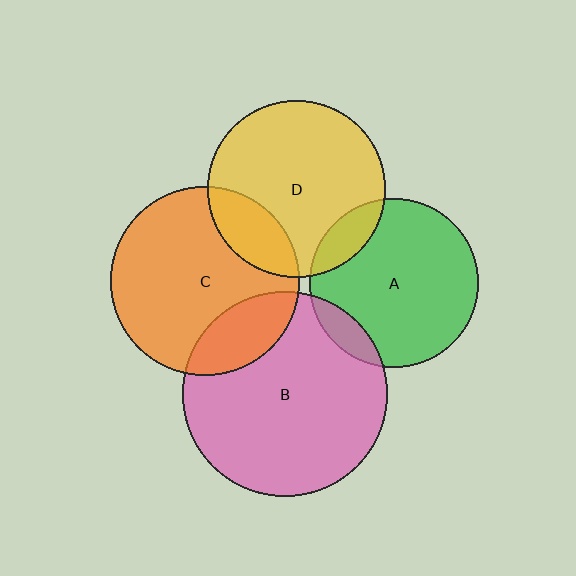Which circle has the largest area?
Circle B (pink).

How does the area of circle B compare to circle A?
Approximately 1.5 times.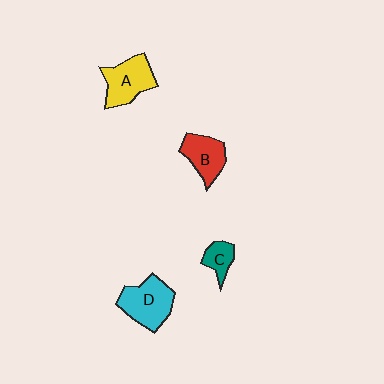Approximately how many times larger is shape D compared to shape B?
Approximately 1.3 times.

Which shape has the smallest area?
Shape C (teal).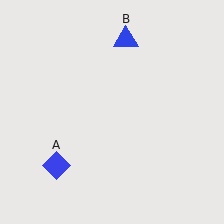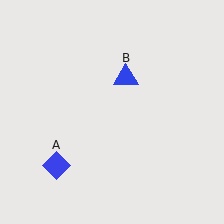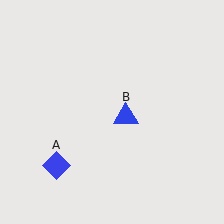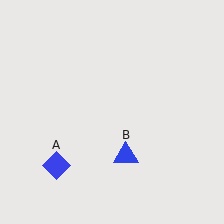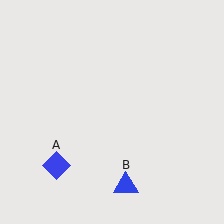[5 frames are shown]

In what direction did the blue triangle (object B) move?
The blue triangle (object B) moved down.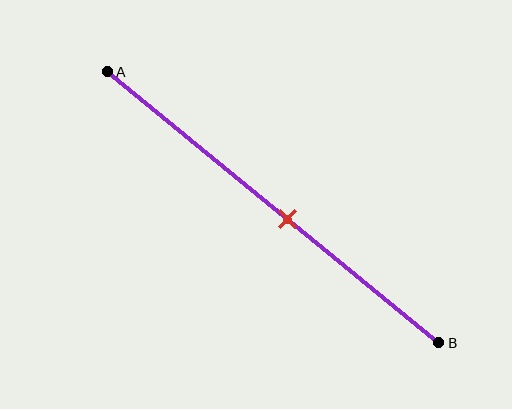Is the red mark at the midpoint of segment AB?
No, the mark is at about 55% from A, not at the 50% midpoint.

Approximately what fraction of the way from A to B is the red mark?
The red mark is approximately 55% of the way from A to B.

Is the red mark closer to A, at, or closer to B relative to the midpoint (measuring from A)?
The red mark is closer to point B than the midpoint of segment AB.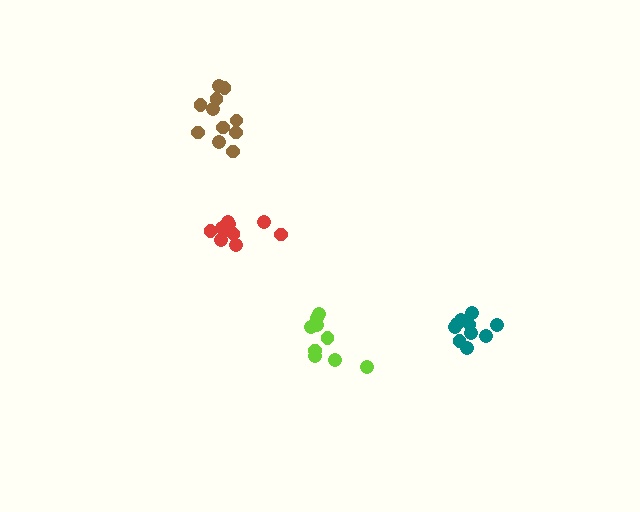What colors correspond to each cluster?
The clusters are colored: lime, brown, teal, red.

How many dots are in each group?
Group 1: 9 dots, Group 2: 11 dots, Group 3: 10 dots, Group 4: 10 dots (40 total).